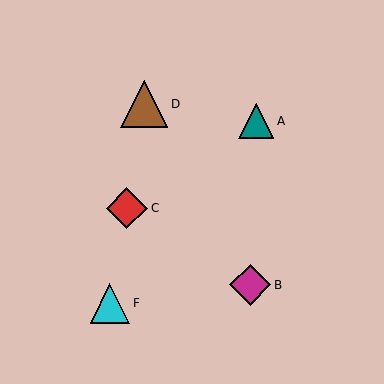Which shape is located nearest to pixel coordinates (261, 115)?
The teal triangle (labeled A) at (256, 121) is nearest to that location.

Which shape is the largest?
The brown triangle (labeled D) is the largest.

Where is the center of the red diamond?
The center of the red diamond is at (127, 208).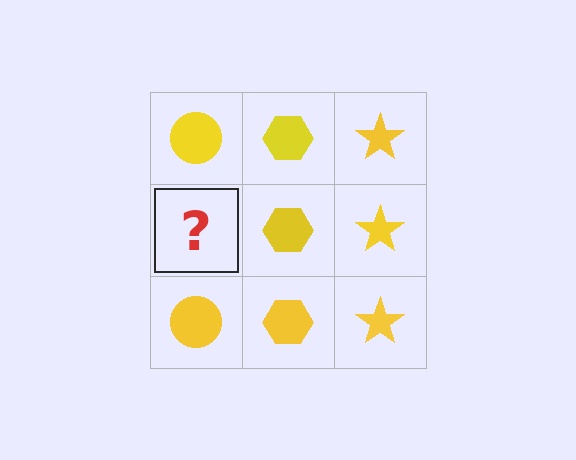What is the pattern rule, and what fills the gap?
The rule is that each column has a consistent shape. The gap should be filled with a yellow circle.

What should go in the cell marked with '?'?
The missing cell should contain a yellow circle.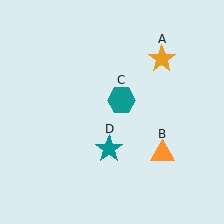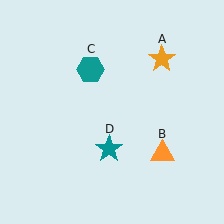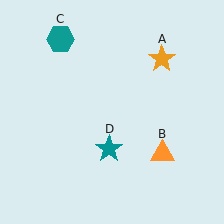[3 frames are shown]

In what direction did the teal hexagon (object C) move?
The teal hexagon (object C) moved up and to the left.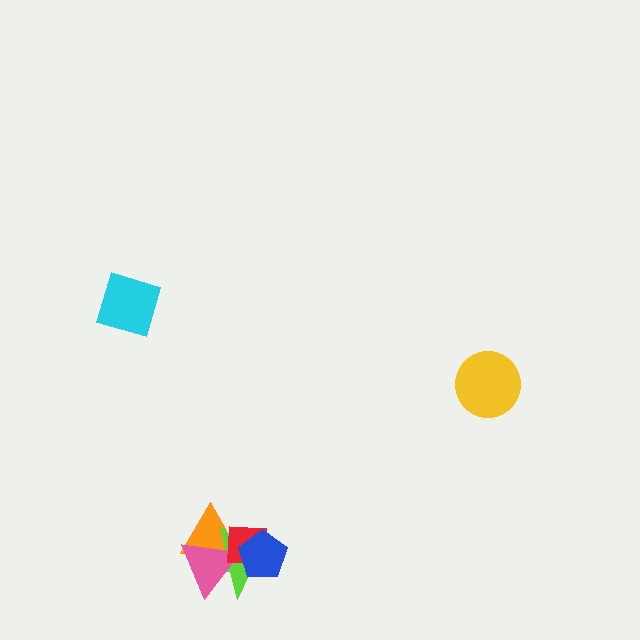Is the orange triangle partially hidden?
Yes, it is partially covered by another shape.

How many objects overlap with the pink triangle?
3 objects overlap with the pink triangle.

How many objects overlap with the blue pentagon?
2 objects overlap with the blue pentagon.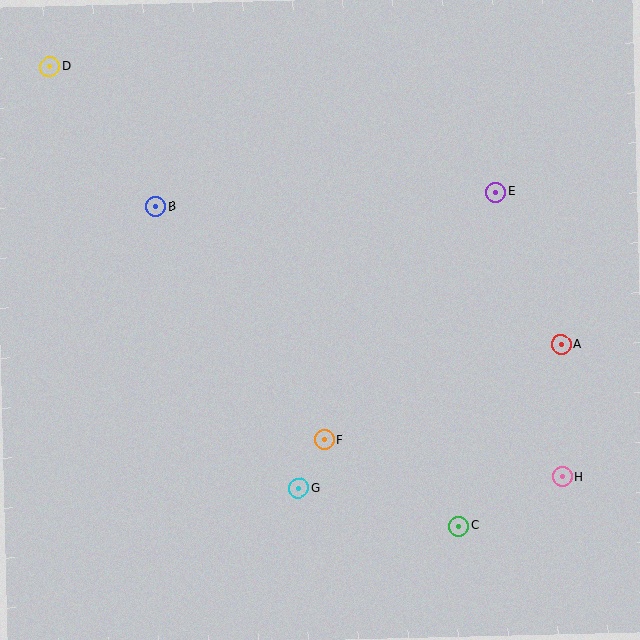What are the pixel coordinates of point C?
Point C is at (459, 526).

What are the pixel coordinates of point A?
Point A is at (561, 344).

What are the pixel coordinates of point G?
Point G is at (299, 488).